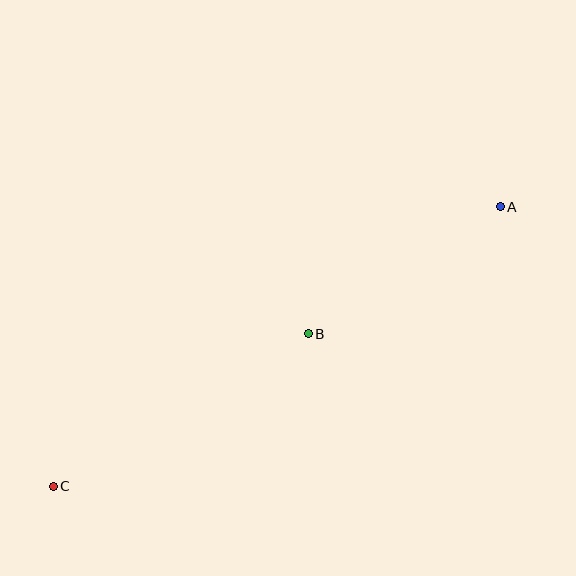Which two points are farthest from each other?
Points A and C are farthest from each other.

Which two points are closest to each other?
Points A and B are closest to each other.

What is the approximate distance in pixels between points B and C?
The distance between B and C is approximately 297 pixels.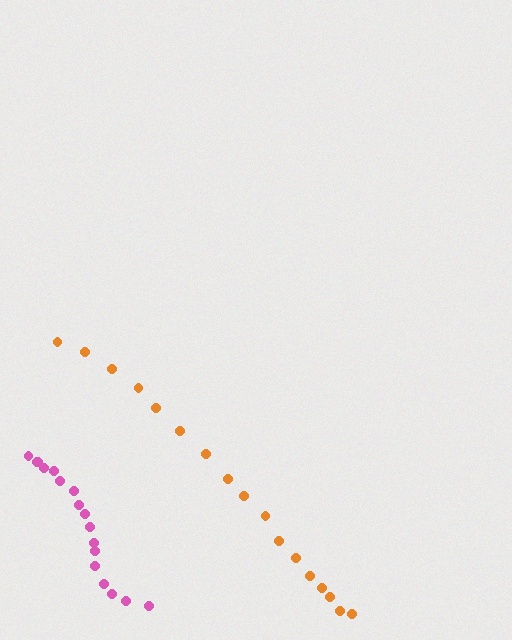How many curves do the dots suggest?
There are 2 distinct paths.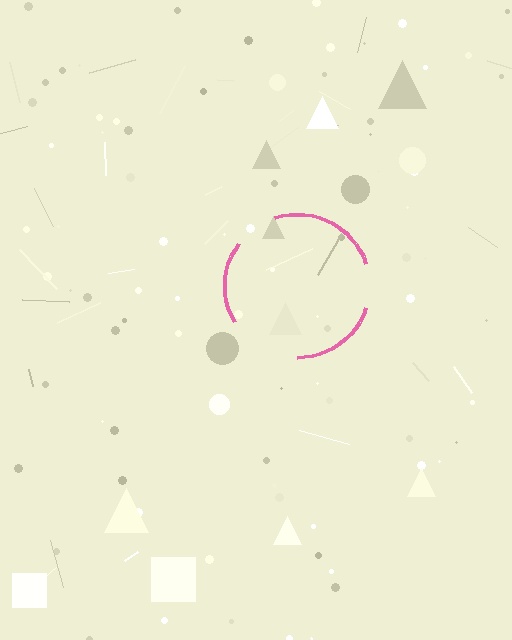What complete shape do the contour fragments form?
The contour fragments form a circle.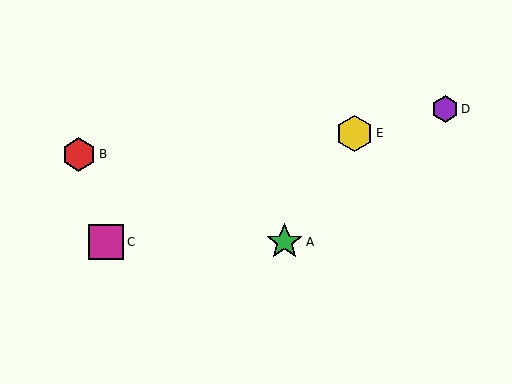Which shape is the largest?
The yellow hexagon (labeled E) is the largest.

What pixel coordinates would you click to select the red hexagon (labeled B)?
Click at (79, 154) to select the red hexagon B.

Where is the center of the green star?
The center of the green star is at (285, 242).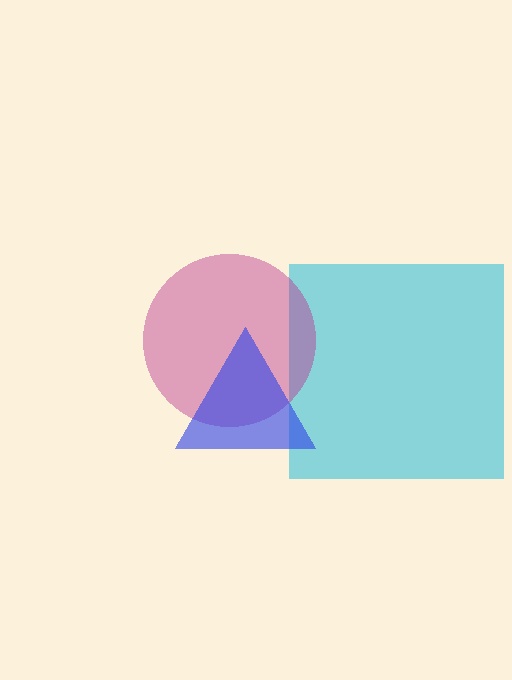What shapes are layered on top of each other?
The layered shapes are: a cyan square, a magenta circle, a blue triangle.